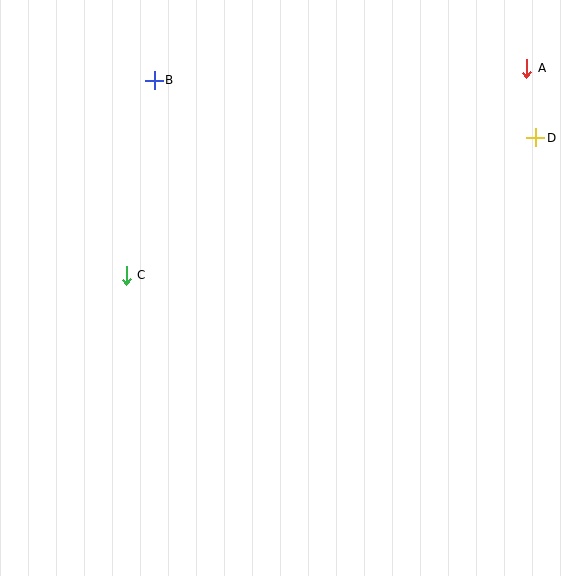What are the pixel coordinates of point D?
Point D is at (536, 138).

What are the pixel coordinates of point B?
Point B is at (154, 80).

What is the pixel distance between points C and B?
The distance between C and B is 197 pixels.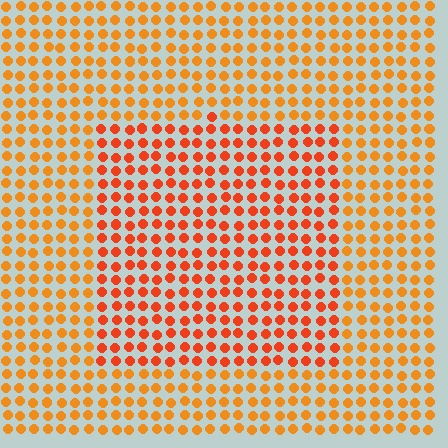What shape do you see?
I see a rectangle.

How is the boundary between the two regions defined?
The boundary is defined purely by a slight shift in hue (about 22 degrees). Spacing, size, and orientation are identical on both sides.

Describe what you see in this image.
The image is filled with small orange elements in a uniform arrangement. A rectangle-shaped region is visible where the elements are tinted to a slightly different hue, forming a subtle color boundary.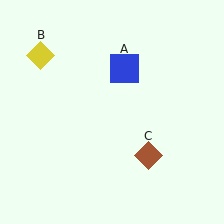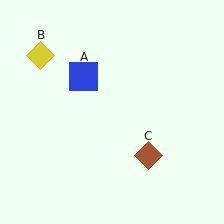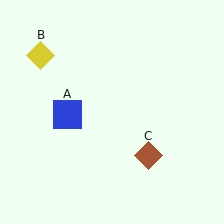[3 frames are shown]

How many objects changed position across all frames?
1 object changed position: blue square (object A).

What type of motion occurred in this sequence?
The blue square (object A) rotated counterclockwise around the center of the scene.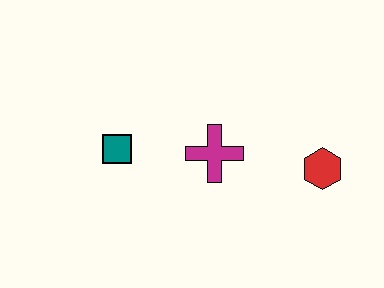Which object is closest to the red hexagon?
The magenta cross is closest to the red hexagon.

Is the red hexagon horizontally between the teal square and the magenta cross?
No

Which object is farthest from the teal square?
The red hexagon is farthest from the teal square.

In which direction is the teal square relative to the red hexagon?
The teal square is to the left of the red hexagon.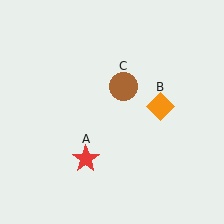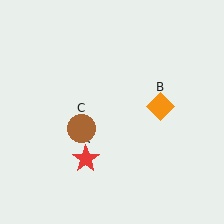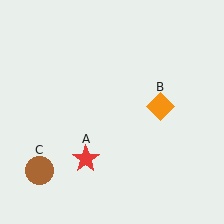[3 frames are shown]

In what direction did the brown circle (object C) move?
The brown circle (object C) moved down and to the left.